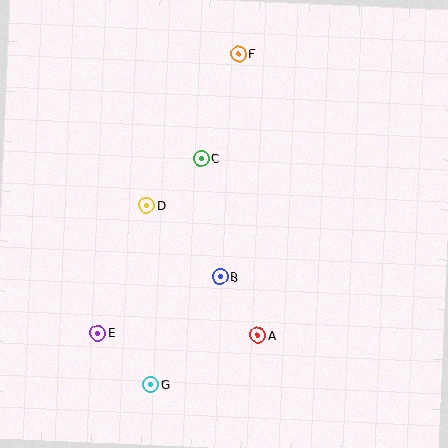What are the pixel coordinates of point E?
Point E is at (98, 333).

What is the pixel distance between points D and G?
The distance between D and G is 179 pixels.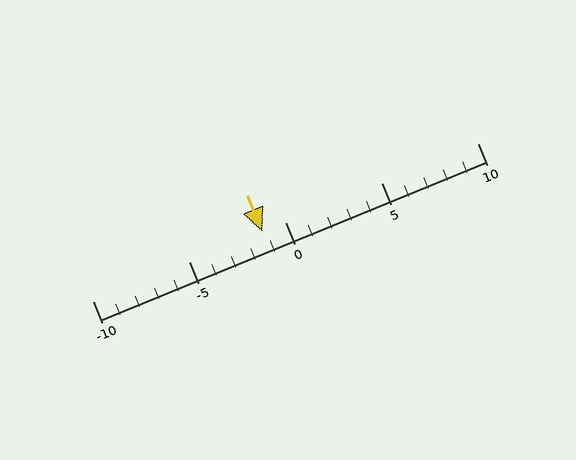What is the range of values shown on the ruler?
The ruler shows values from -10 to 10.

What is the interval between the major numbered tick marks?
The major tick marks are spaced 5 units apart.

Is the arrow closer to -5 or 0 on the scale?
The arrow is closer to 0.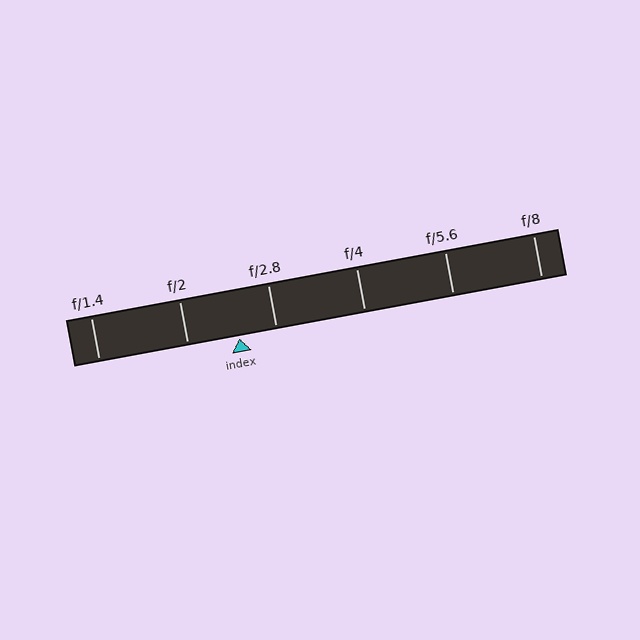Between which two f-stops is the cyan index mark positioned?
The index mark is between f/2 and f/2.8.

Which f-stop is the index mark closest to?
The index mark is closest to f/2.8.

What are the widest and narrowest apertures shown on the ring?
The widest aperture shown is f/1.4 and the narrowest is f/8.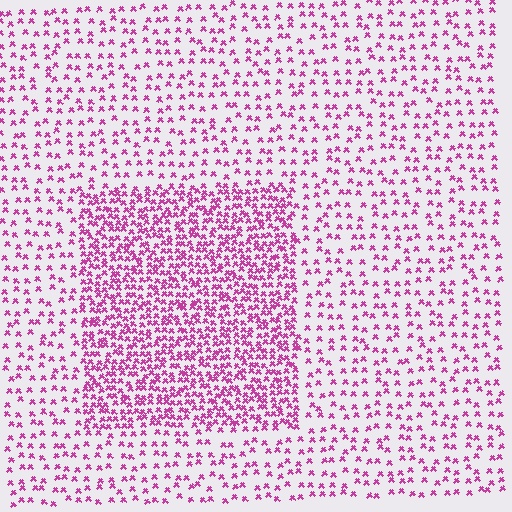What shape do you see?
I see a rectangle.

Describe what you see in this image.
The image contains small magenta elements arranged at two different densities. A rectangle-shaped region is visible where the elements are more densely packed than the surrounding area.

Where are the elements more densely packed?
The elements are more densely packed inside the rectangle boundary.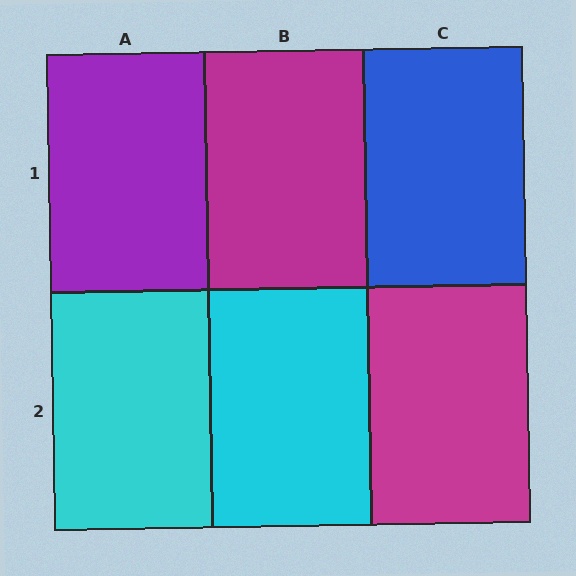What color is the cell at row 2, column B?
Cyan.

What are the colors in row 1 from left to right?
Purple, magenta, blue.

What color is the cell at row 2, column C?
Magenta.